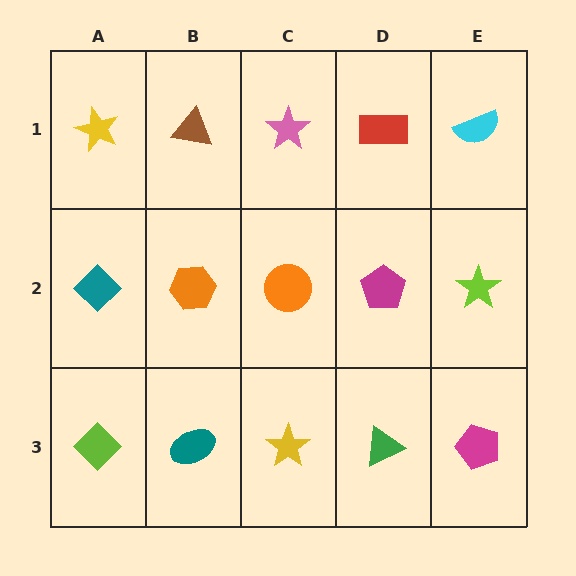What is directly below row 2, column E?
A magenta pentagon.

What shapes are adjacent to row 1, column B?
An orange hexagon (row 2, column B), a yellow star (row 1, column A), a pink star (row 1, column C).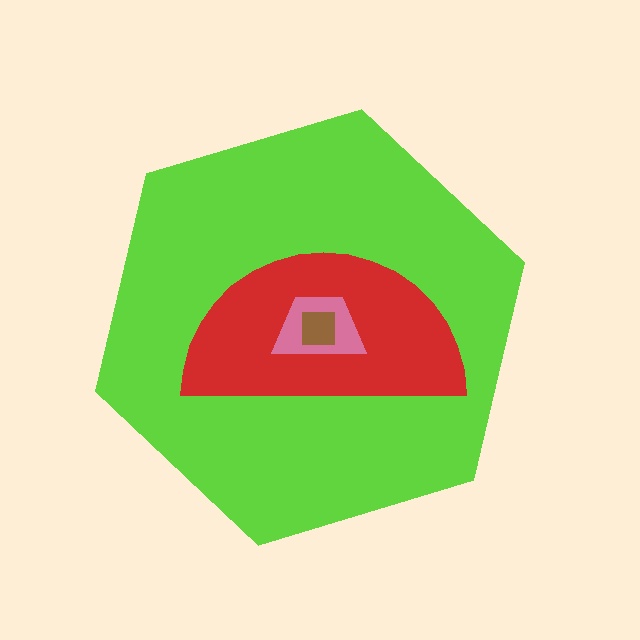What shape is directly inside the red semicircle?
The pink trapezoid.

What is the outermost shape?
The lime hexagon.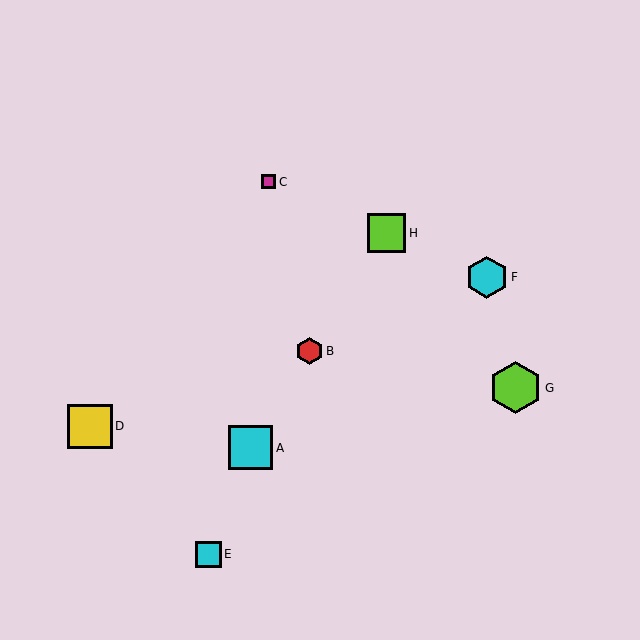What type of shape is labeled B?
Shape B is a red hexagon.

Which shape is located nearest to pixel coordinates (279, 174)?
The magenta square (labeled C) at (269, 182) is nearest to that location.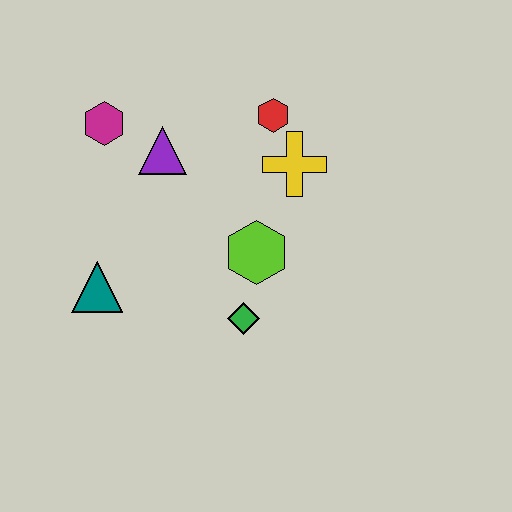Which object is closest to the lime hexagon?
The green diamond is closest to the lime hexagon.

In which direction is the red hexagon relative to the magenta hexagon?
The red hexagon is to the right of the magenta hexagon.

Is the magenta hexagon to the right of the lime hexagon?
No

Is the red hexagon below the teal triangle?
No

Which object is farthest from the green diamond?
The magenta hexagon is farthest from the green diamond.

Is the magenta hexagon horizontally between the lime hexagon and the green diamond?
No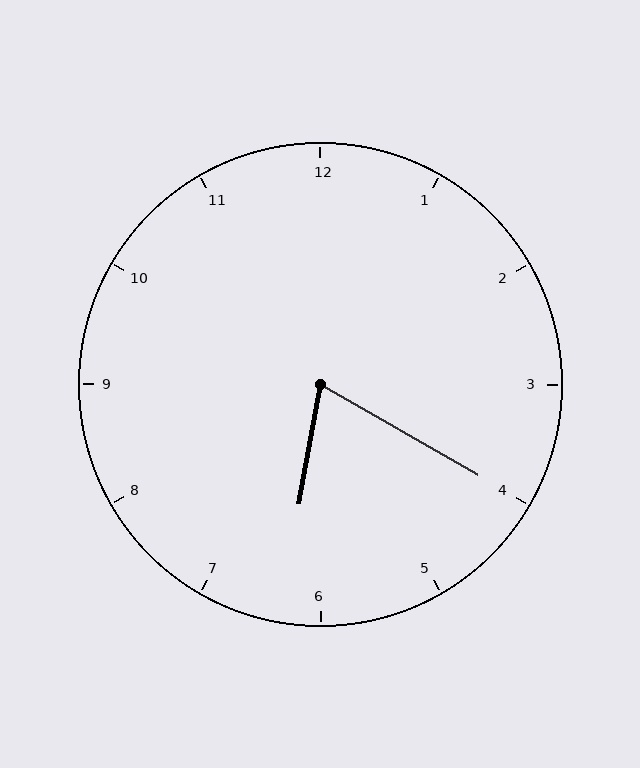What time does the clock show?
6:20.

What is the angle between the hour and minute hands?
Approximately 70 degrees.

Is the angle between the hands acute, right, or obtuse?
It is acute.